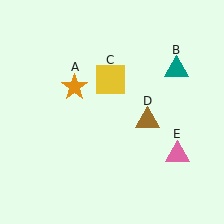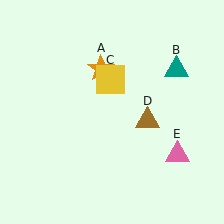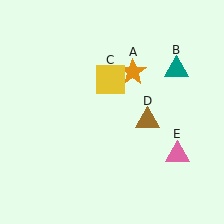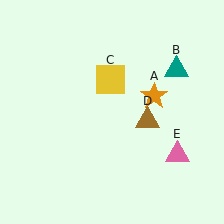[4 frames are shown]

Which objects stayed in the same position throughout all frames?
Teal triangle (object B) and yellow square (object C) and brown triangle (object D) and pink triangle (object E) remained stationary.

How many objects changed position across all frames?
1 object changed position: orange star (object A).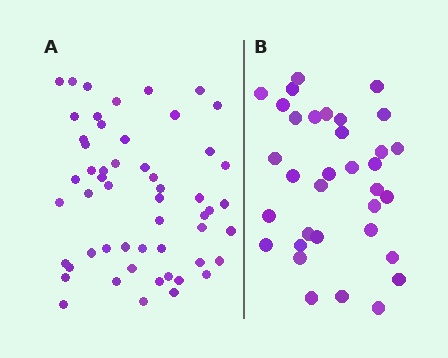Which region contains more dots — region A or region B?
Region A (the left region) has more dots.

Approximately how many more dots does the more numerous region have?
Region A has approximately 20 more dots than region B.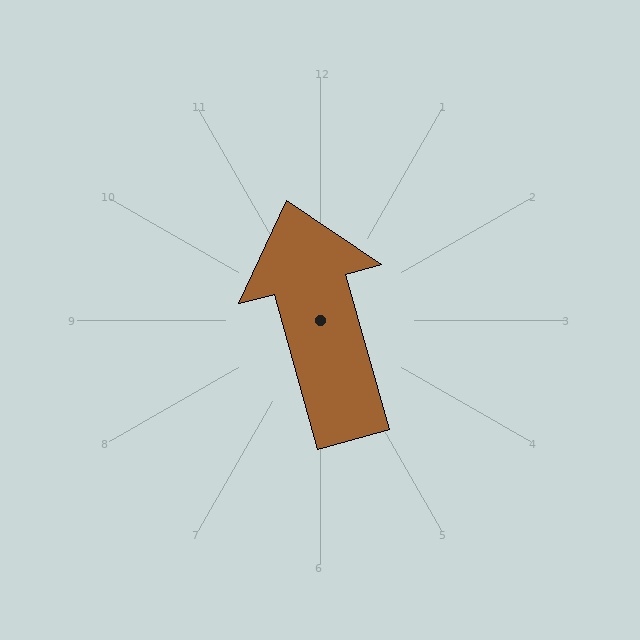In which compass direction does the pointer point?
North.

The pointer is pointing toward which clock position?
Roughly 11 o'clock.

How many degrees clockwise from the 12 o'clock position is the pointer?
Approximately 345 degrees.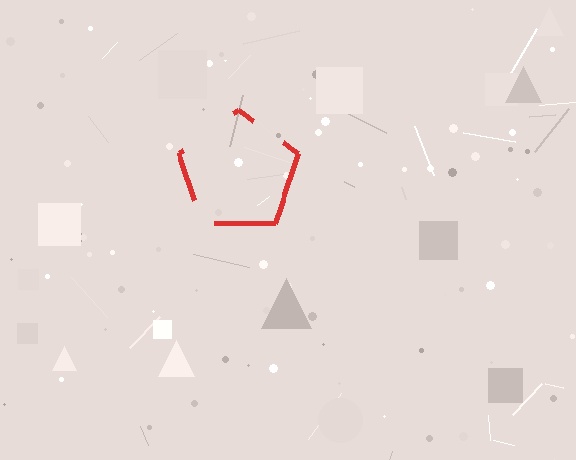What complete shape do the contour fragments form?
The contour fragments form a pentagon.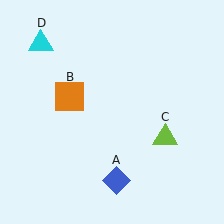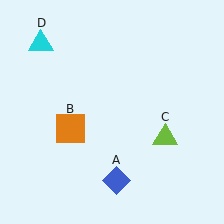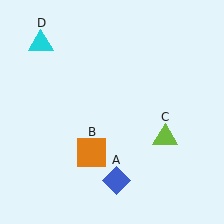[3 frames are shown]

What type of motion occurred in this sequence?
The orange square (object B) rotated counterclockwise around the center of the scene.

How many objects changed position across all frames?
1 object changed position: orange square (object B).